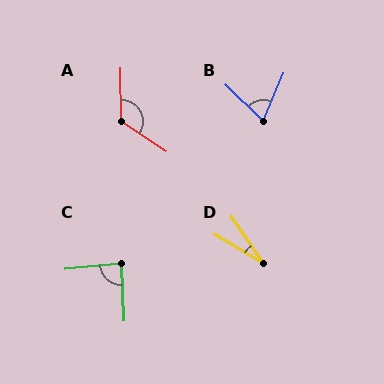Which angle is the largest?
A, at approximately 125 degrees.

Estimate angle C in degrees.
Approximately 87 degrees.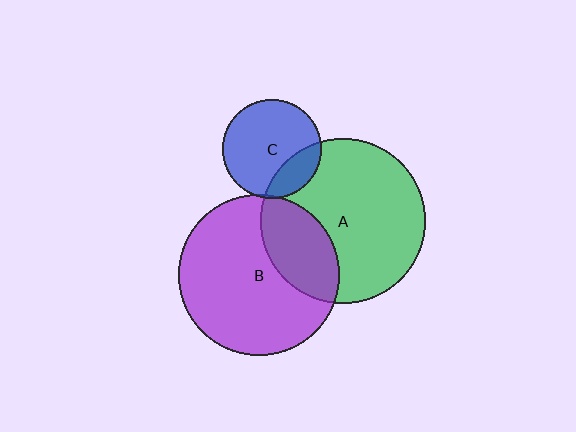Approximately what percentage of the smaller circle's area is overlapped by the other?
Approximately 5%.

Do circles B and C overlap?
Yes.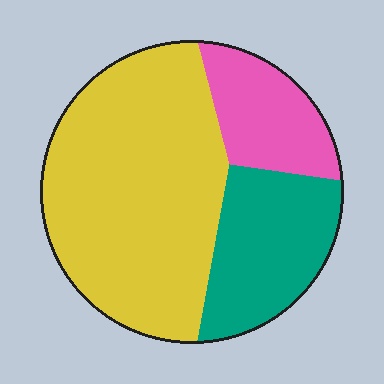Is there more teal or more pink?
Teal.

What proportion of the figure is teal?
Teal takes up about one quarter (1/4) of the figure.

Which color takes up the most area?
Yellow, at roughly 60%.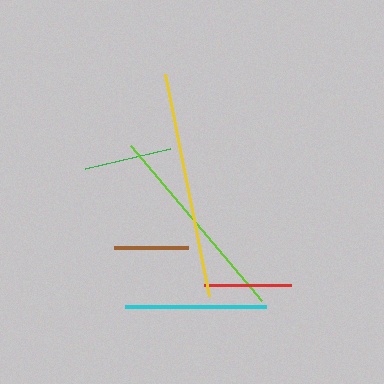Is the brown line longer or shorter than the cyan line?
The cyan line is longer than the brown line.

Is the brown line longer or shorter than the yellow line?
The yellow line is longer than the brown line.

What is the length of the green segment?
The green segment is approximately 86 pixels long.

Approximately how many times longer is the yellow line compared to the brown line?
The yellow line is approximately 3.1 times the length of the brown line.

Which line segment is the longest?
The yellow line is the longest at approximately 226 pixels.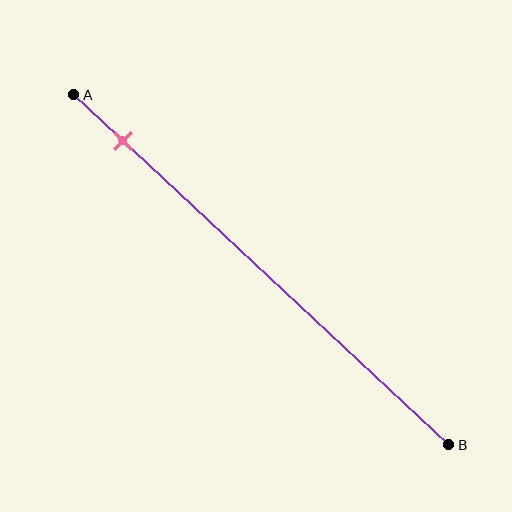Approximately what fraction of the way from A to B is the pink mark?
The pink mark is approximately 15% of the way from A to B.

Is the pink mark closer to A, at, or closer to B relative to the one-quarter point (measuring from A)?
The pink mark is closer to point A than the one-quarter point of segment AB.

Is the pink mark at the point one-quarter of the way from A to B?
No, the mark is at about 15% from A, not at the 25% one-quarter point.